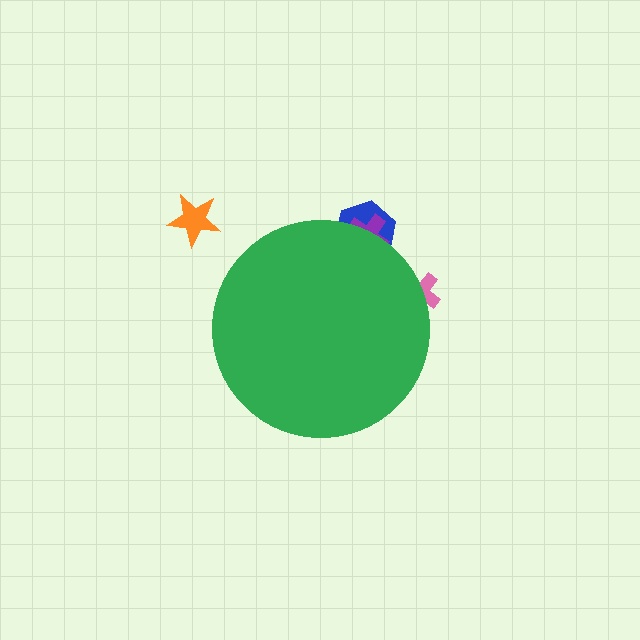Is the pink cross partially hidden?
Yes, the pink cross is partially hidden behind the green circle.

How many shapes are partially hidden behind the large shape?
3 shapes are partially hidden.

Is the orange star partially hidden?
No, the orange star is fully visible.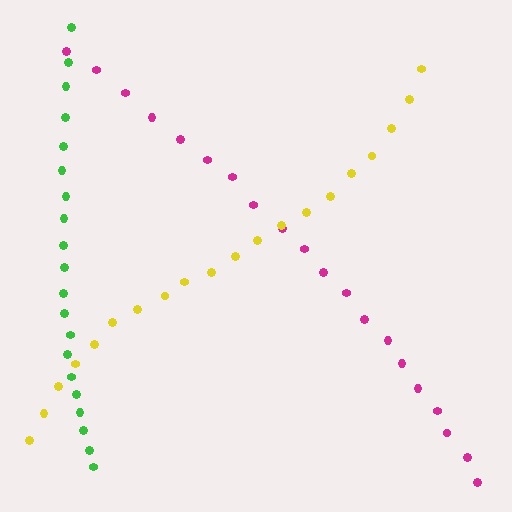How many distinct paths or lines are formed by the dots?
There are 3 distinct paths.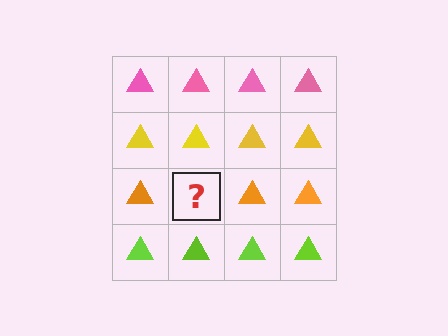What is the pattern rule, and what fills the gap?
The rule is that each row has a consistent color. The gap should be filled with an orange triangle.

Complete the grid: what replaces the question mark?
The question mark should be replaced with an orange triangle.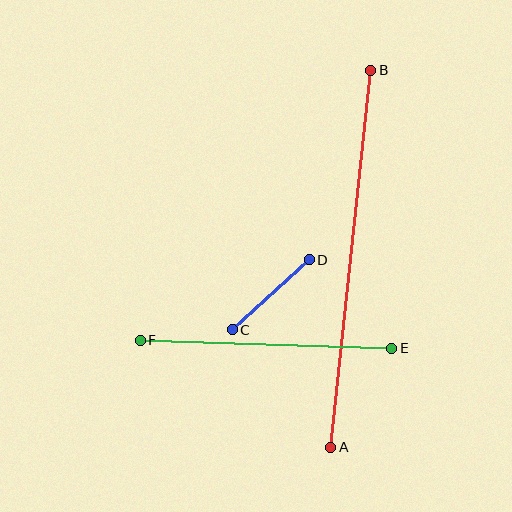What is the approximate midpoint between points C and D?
The midpoint is at approximately (271, 295) pixels.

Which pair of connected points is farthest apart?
Points A and B are farthest apart.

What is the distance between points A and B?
The distance is approximately 379 pixels.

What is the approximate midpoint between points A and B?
The midpoint is at approximately (351, 259) pixels.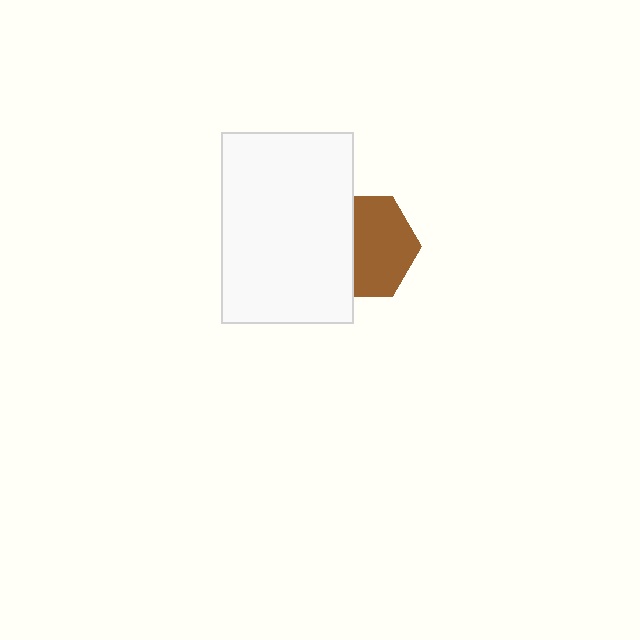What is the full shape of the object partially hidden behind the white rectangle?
The partially hidden object is a brown hexagon.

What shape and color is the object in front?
The object in front is a white rectangle.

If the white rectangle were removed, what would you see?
You would see the complete brown hexagon.